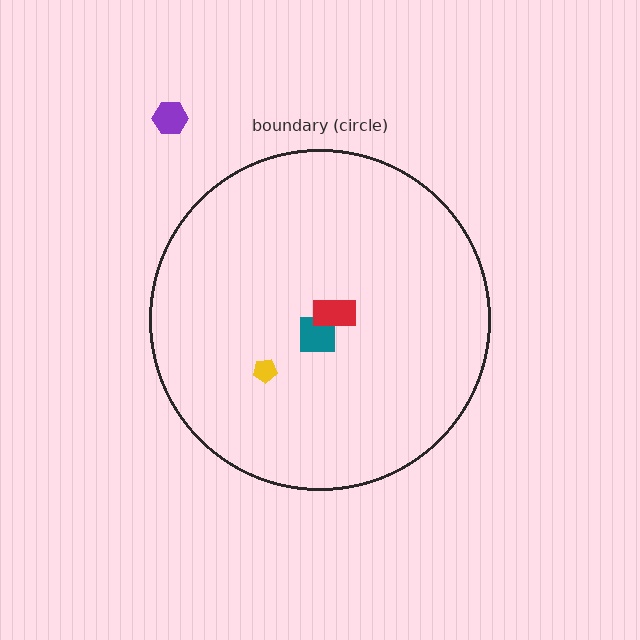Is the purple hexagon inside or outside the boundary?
Outside.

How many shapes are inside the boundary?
3 inside, 1 outside.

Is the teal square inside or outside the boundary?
Inside.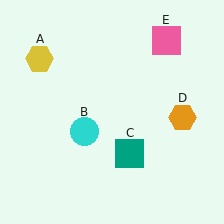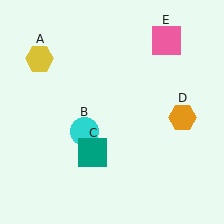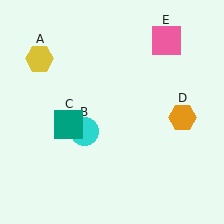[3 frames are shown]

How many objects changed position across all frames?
1 object changed position: teal square (object C).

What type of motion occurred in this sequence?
The teal square (object C) rotated clockwise around the center of the scene.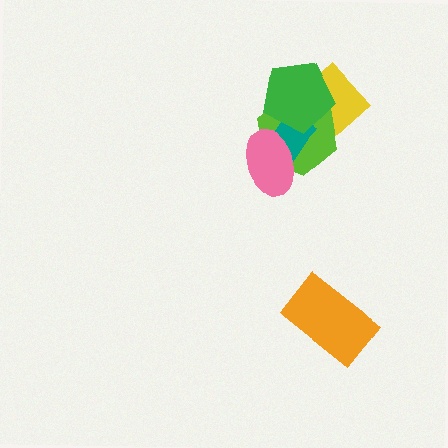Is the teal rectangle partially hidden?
Yes, it is partially covered by another shape.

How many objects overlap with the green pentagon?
3 objects overlap with the green pentagon.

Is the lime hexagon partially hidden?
Yes, it is partially covered by another shape.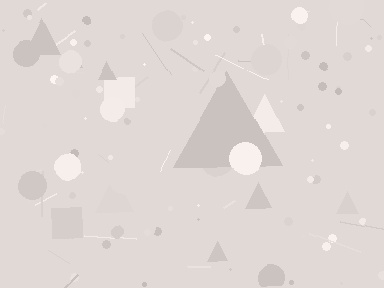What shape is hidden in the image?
A triangle is hidden in the image.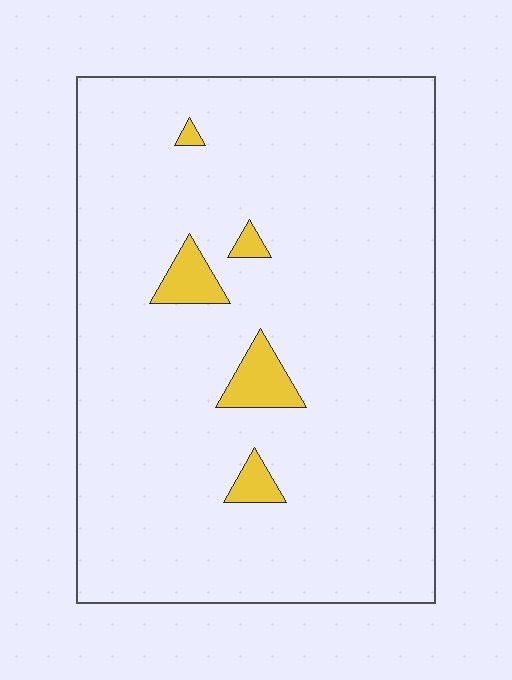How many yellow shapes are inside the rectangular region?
5.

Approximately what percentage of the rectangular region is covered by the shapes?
Approximately 5%.